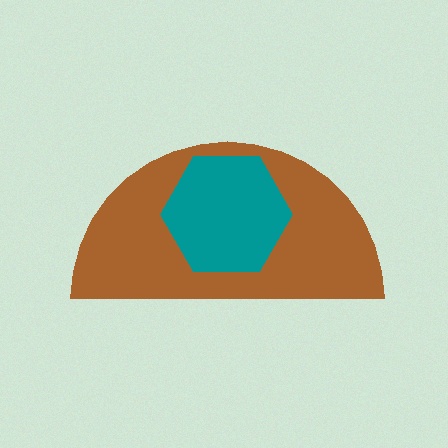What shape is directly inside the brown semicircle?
The teal hexagon.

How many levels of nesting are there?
2.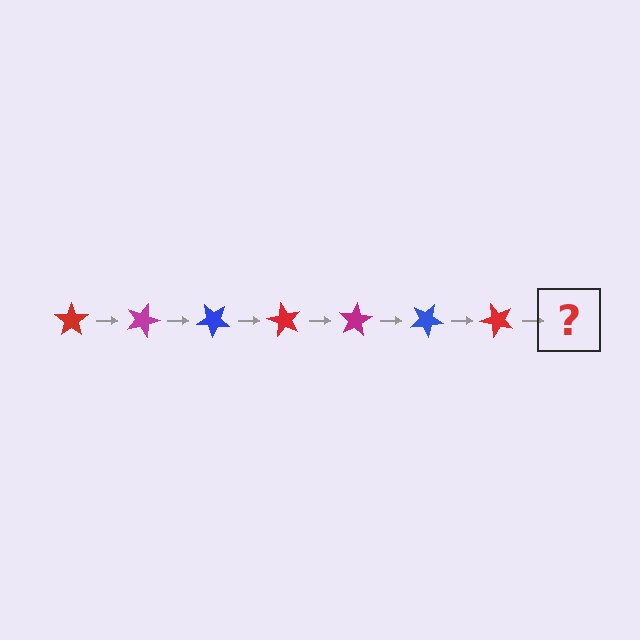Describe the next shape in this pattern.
It should be a magenta star, rotated 140 degrees from the start.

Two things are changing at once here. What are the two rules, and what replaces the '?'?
The two rules are that it rotates 20 degrees each step and the color cycles through red, magenta, and blue. The '?' should be a magenta star, rotated 140 degrees from the start.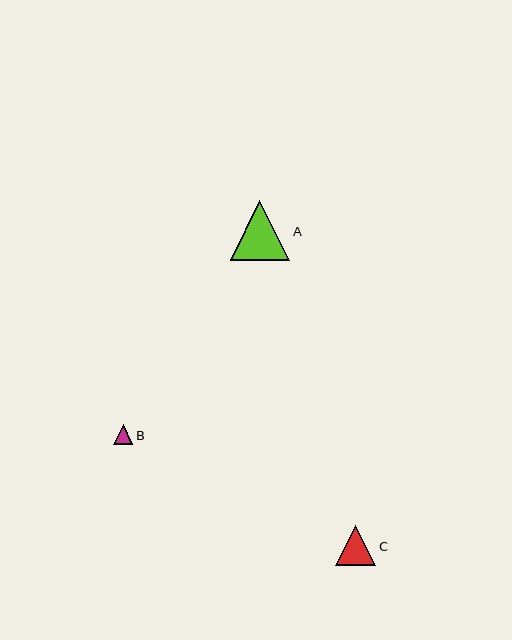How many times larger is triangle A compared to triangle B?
Triangle A is approximately 3.1 times the size of triangle B.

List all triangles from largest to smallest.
From largest to smallest: A, C, B.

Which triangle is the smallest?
Triangle B is the smallest with a size of approximately 19 pixels.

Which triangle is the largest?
Triangle A is the largest with a size of approximately 60 pixels.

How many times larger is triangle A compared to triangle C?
Triangle A is approximately 1.5 times the size of triangle C.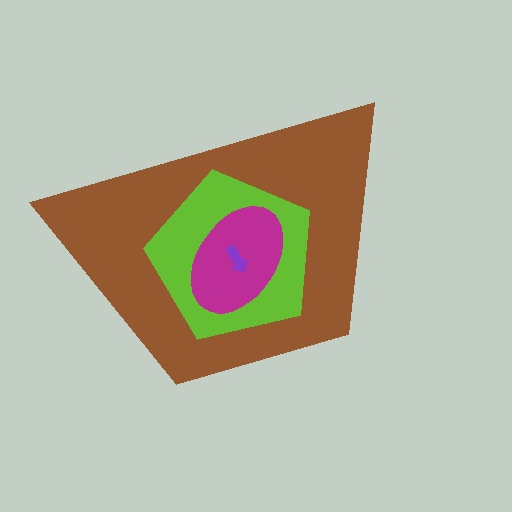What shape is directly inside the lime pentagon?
The magenta ellipse.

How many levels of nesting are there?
4.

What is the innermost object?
The purple arrow.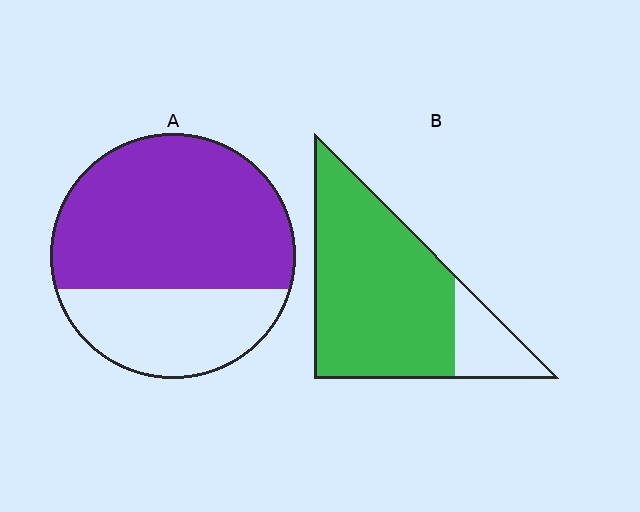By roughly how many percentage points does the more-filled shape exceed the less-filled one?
By roughly 15 percentage points (B over A).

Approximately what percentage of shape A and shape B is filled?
A is approximately 65% and B is approximately 80%.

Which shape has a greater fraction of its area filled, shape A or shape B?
Shape B.